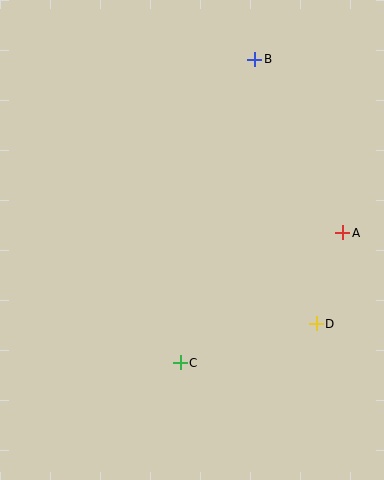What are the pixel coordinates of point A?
Point A is at (343, 233).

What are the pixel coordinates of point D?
Point D is at (316, 324).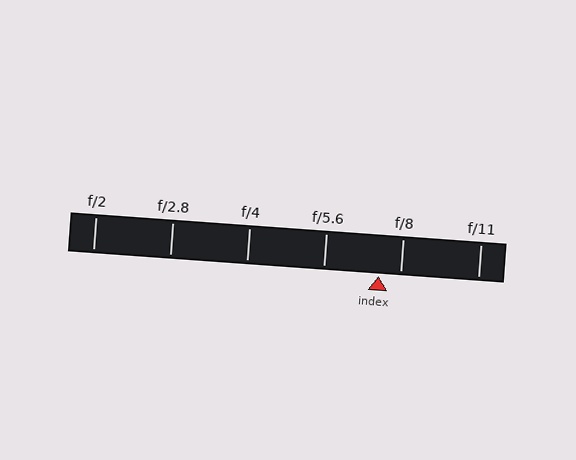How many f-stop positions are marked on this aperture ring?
There are 6 f-stop positions marked.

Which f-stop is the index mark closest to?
The index mark is closest to f/8.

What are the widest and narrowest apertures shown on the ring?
The widest aperture shown is f/2 and the narrowest is f/11.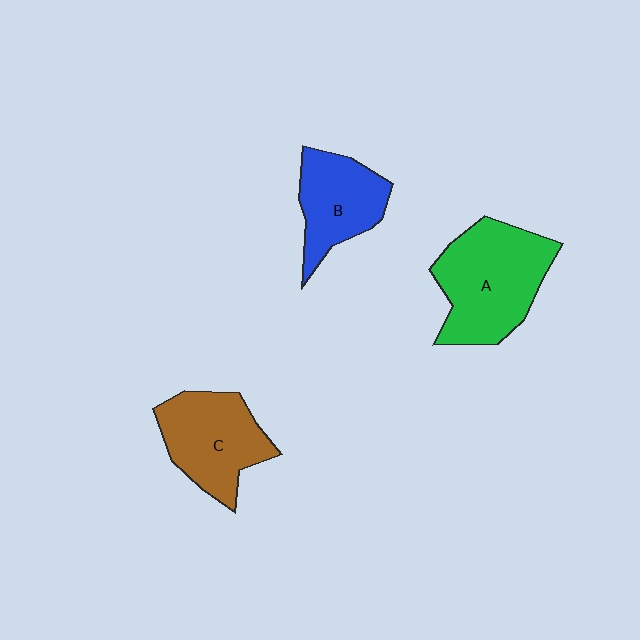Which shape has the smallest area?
Shape B (blue).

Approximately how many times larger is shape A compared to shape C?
Approximately 1.3 times.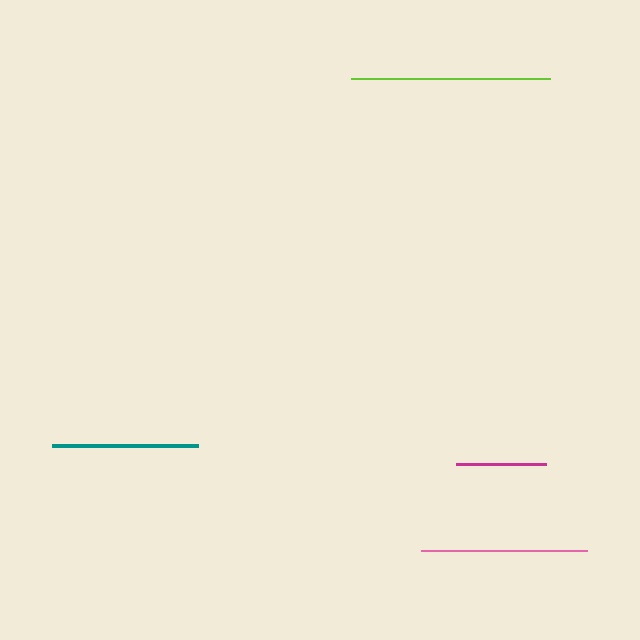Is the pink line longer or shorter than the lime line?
The lime line is longer than the pink line.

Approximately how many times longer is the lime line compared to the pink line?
The lime line is approximately 1.2 times the length of the pink line.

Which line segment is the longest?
The lime line is the longest at approximately 199 pixels.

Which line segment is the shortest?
The magenta line is the shortest at approximately 90 pixels.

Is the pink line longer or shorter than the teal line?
The pink line is longer than the teal line.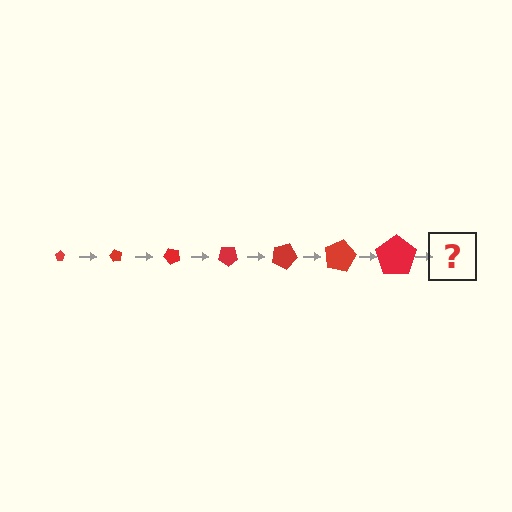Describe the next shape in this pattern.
It should be a pentagon, larger than the previous one and rotated 420 degrees from the start.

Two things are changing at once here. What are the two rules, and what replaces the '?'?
The two rules are that the pentagon grows larger each step and it rotates 60 degrees each step. The '?' should be a pentagon, larger than the previous one and rotated 420 degrees from the start.